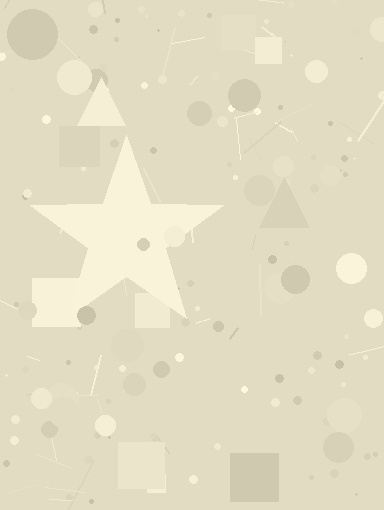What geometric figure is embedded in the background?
A star is embedded in the background.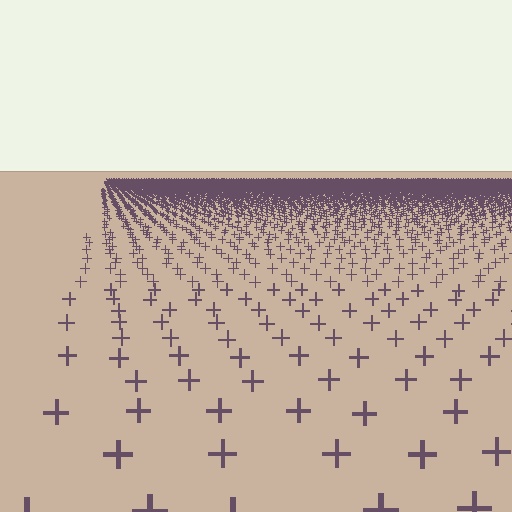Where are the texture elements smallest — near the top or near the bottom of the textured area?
Near the top.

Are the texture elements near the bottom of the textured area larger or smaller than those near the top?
Larger. Near the bottom, elements are closer to the viewer and appear at a bigger on-screen size.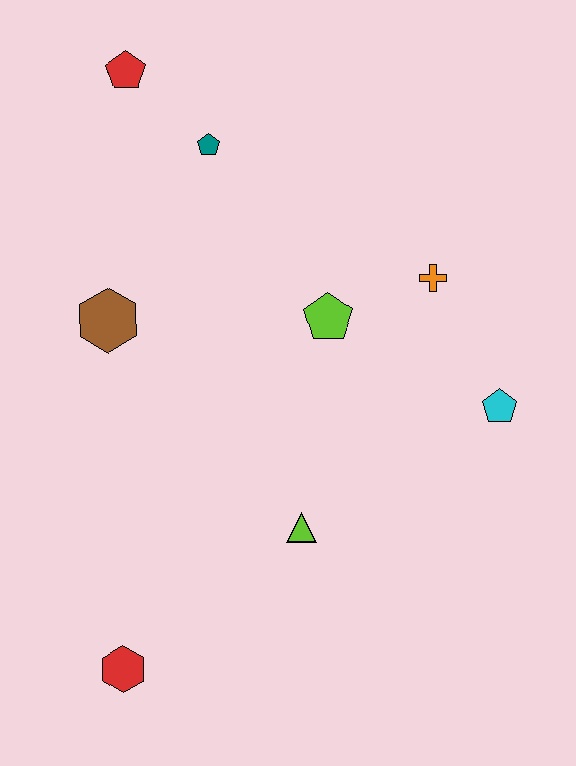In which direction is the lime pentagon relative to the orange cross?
The lime pentagon is to the left of the orange cross.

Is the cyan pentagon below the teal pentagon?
Yes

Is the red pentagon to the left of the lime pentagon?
Yes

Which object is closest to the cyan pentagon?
The orange cross is closest to the cyan pentagon.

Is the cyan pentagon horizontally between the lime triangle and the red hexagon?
No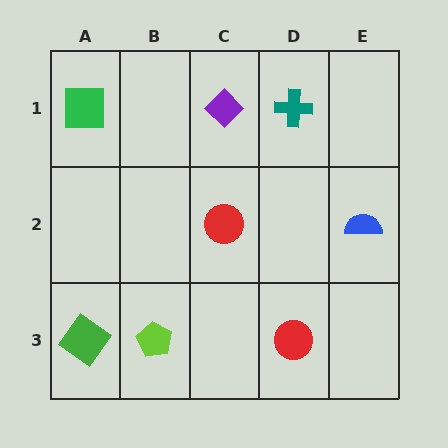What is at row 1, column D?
A teal cross.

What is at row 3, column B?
A lime pentagon.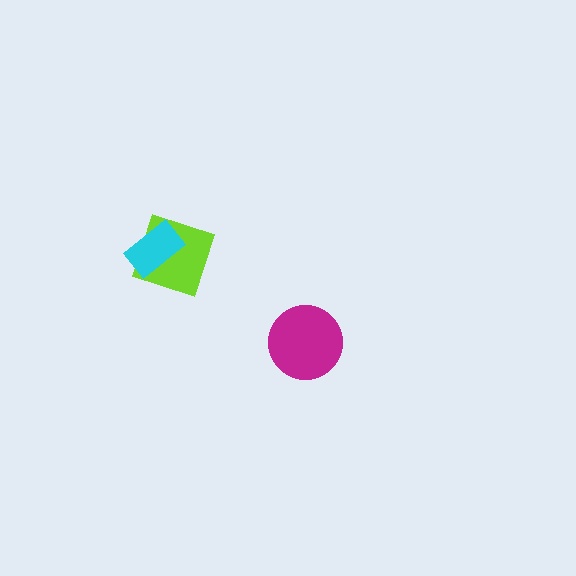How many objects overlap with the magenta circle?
0 objects overlap with the magenta circle.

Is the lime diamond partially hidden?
Yes, it is partially covered by another shape.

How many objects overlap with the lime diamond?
1 object overlaps with the lime diamond.